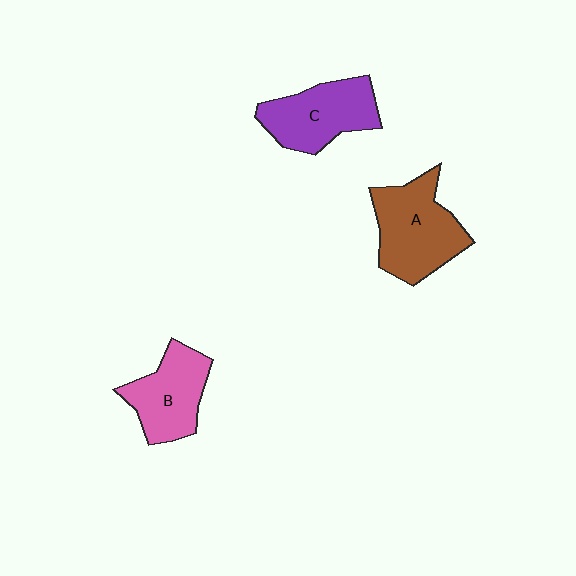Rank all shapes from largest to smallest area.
From largest to smallest: A (brown), C (purple), B (pink).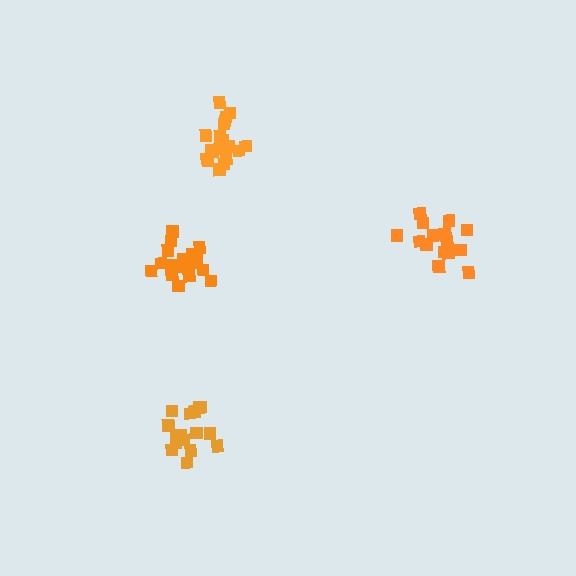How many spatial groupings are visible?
There are 4 spatial groupings.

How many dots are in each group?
Group 1: 20 dots, Group 2: 16 dots, Group 3: 20 dots, Group 4: 18 dots (74 total).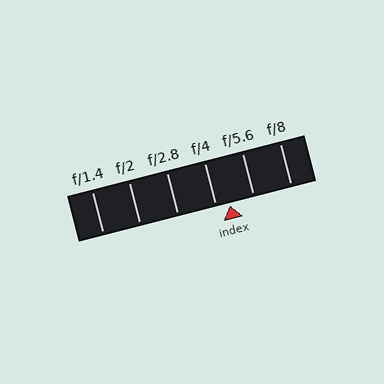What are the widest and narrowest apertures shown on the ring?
The widest aperture shown is f/1.4 and the narrowest is f/8.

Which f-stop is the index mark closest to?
The index mark is closest to f/4.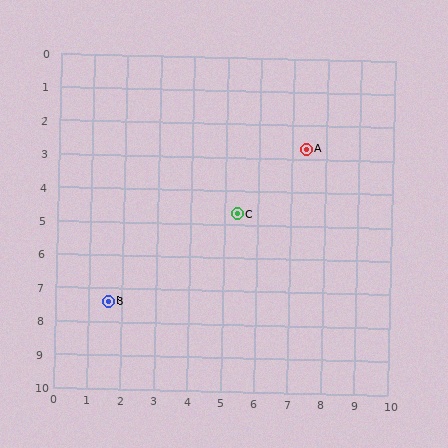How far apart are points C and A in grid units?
Points C and A are about 2.8 grid units apart.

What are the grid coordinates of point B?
Point B is at approximately (1.6, 7.4).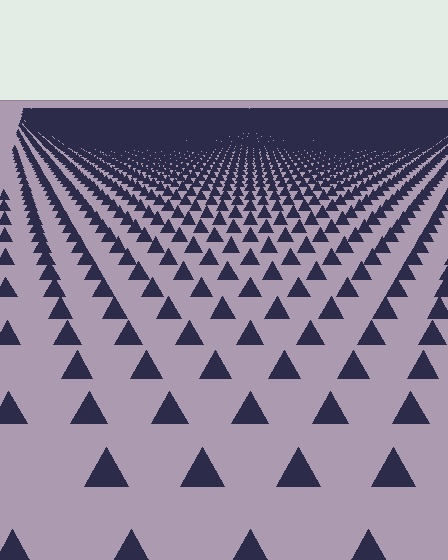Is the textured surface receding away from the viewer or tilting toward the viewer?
The surface is receding away from the viewer. Texture elements get smaller and denser toward the top.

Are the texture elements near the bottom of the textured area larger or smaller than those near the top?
Larger. Near the bottom, elements are closer to the viewer and appear at a bigger on-screen size.